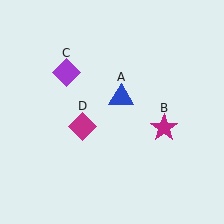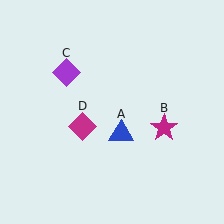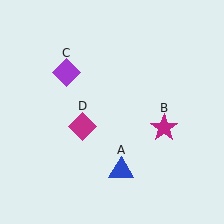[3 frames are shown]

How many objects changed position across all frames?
1 object changed position: blue triangle (object A).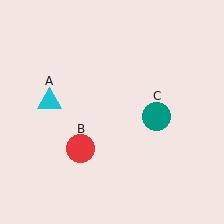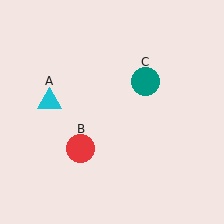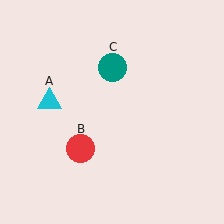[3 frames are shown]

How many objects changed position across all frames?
1 object changed position: teal circle (object C).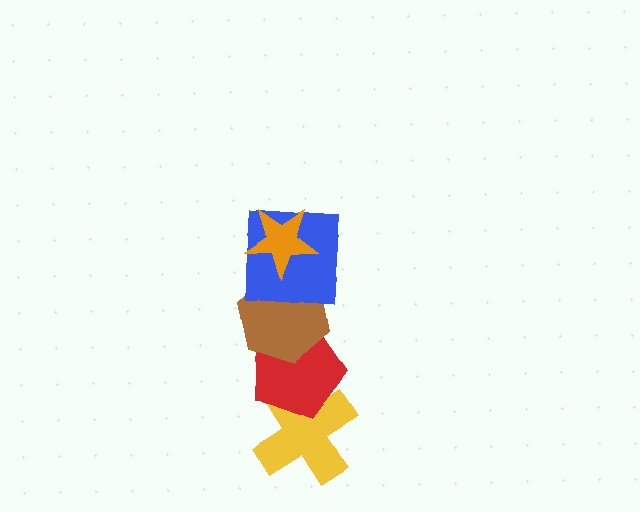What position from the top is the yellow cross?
The yellow cross is 5th from the top.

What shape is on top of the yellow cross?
The red pentagon is on top of the yellow cross.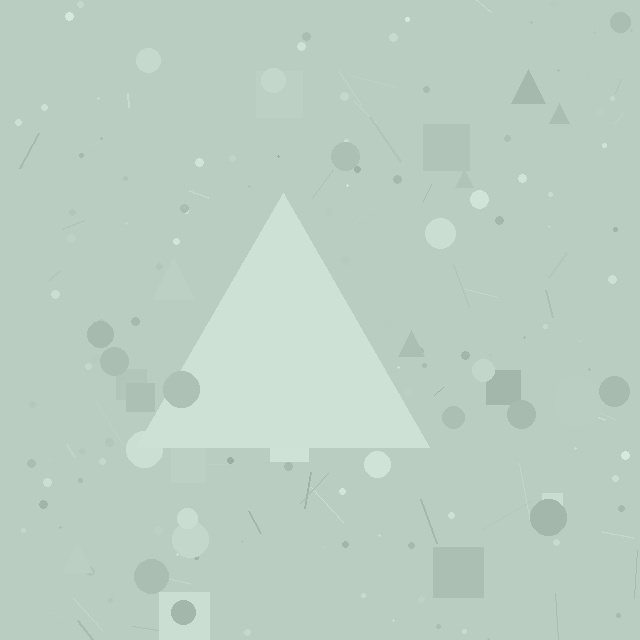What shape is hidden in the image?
A triangle is hidden in the image.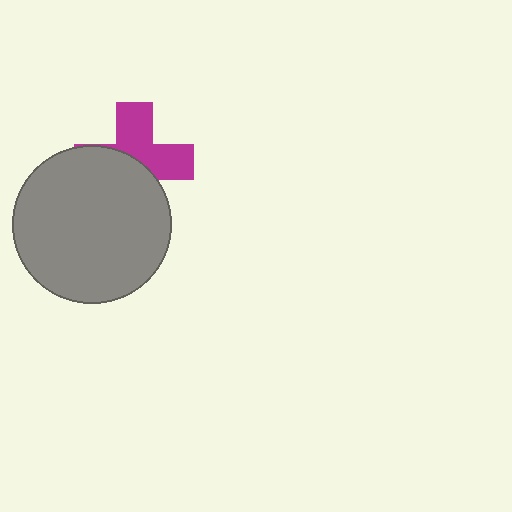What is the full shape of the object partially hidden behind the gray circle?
The partially hidden object is a magenta cross.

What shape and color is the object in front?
The object in front is a gray circle.